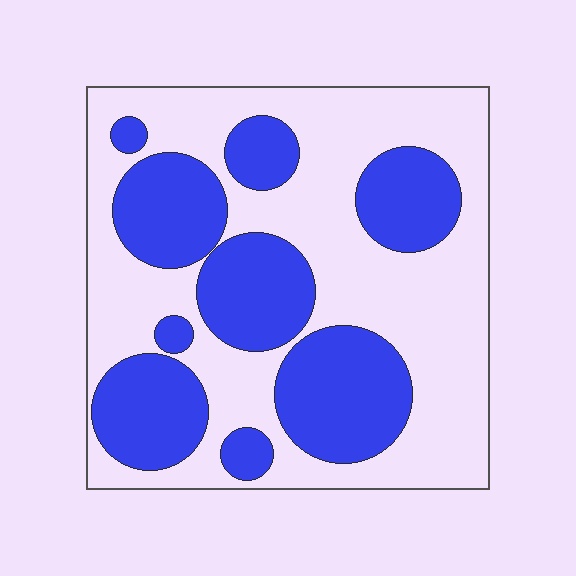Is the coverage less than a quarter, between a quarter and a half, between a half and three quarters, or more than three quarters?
Between a quarter and a half.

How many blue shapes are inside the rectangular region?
9.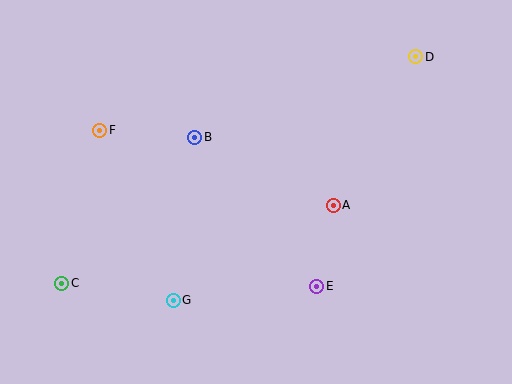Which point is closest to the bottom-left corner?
Point C is closest to the bottom-left corner.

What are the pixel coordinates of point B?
Point B is at (195, 137).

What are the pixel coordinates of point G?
Point G is at (173, 300).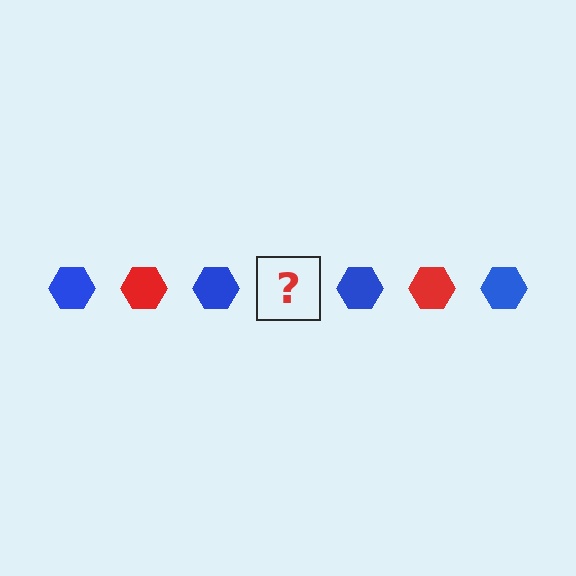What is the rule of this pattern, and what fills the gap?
The rule is that the pattern cycles through blue, red hexagons. The gap should be filled with a red hexagon.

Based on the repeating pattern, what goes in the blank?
The blank should be a red hexagon.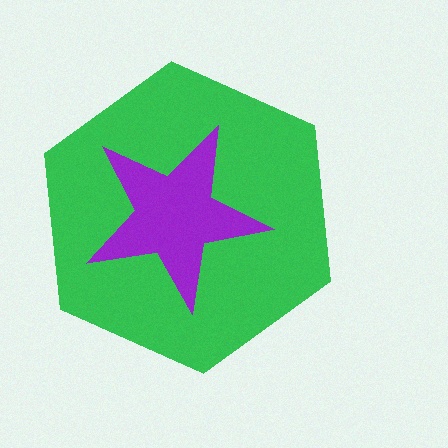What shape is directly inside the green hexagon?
The purple star.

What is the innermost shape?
The purple star.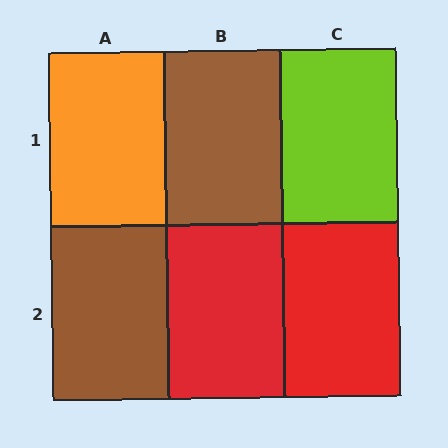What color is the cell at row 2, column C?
Red.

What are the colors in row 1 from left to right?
Orange, brown, lime.